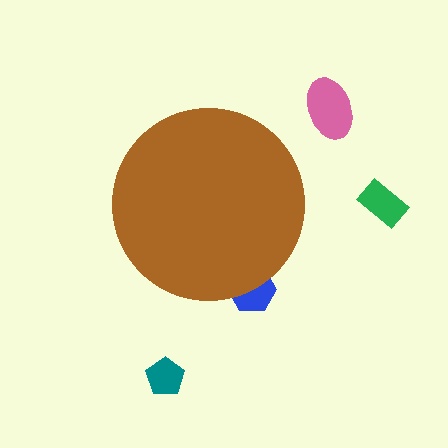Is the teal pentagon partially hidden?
No, the teal pentagon is fully visible.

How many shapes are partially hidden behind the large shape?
1 shape is partially hidden.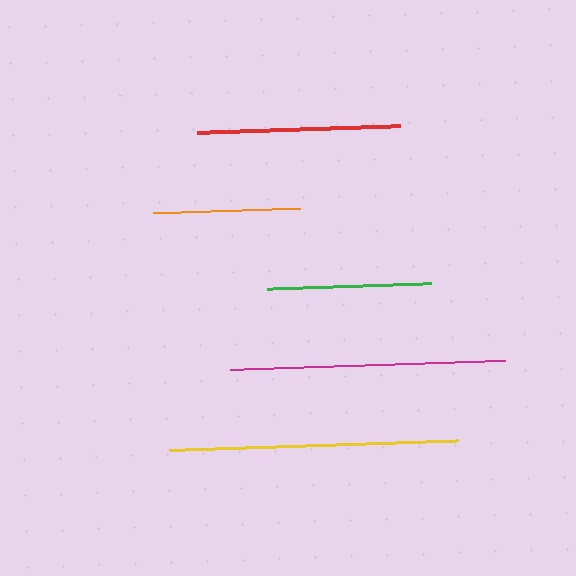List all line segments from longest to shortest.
From longest to shortest: yellow, magenta, red, green, orange.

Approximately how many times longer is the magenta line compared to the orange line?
The magenta line is approximately 1.9 times the length of the orange line.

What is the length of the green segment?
The green segment is approximately 164 pixels long.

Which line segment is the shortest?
The orange line is the shortest at approximately 147 pixels.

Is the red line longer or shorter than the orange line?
The red line is longer than the orange line.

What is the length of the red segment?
The red segment is approximately 202 pixels long.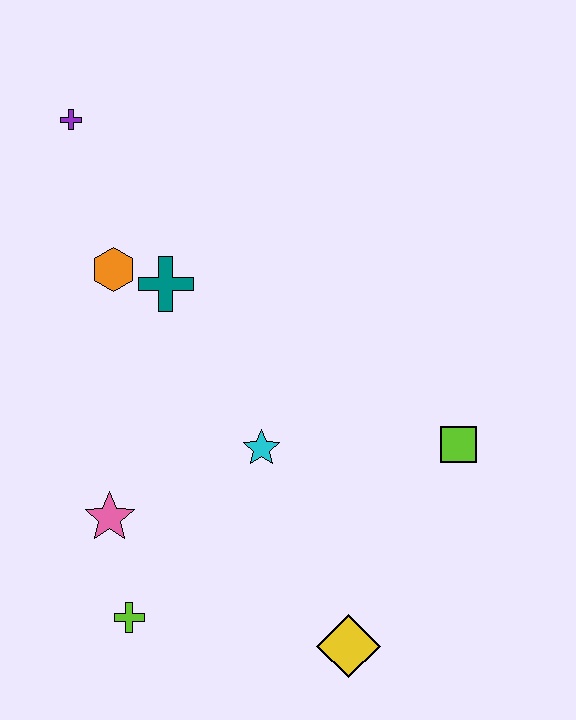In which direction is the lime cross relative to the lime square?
The lime cross is to the left of the lime square.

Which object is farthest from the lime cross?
The purple cross is farthest from the lime cross.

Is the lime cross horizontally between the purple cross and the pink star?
No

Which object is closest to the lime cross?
The pink star is closest to the lime cross.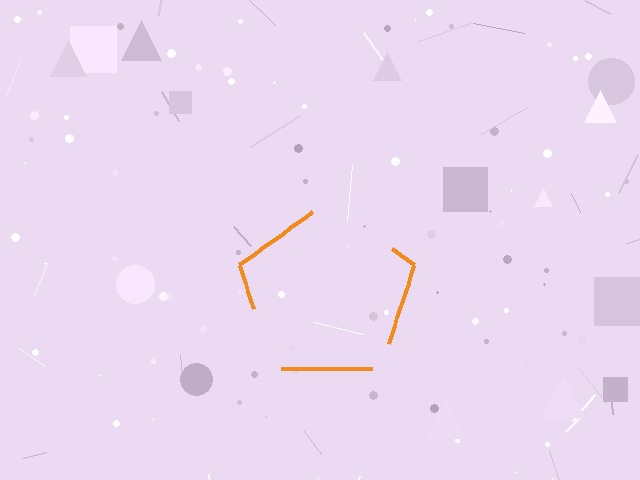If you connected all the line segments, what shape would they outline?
They would outline a pentagon.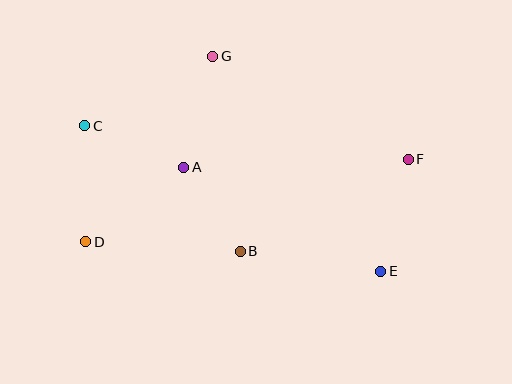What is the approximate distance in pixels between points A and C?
The distance between A and C is approximately 107 pixels.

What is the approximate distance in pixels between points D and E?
The distance between D and E is approximately 296 pixels.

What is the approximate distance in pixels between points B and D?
The distance between B and D is approximately 155 pixels.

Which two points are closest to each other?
Points A and B are closest to each other.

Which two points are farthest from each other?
Points D and F are farthest from each other.